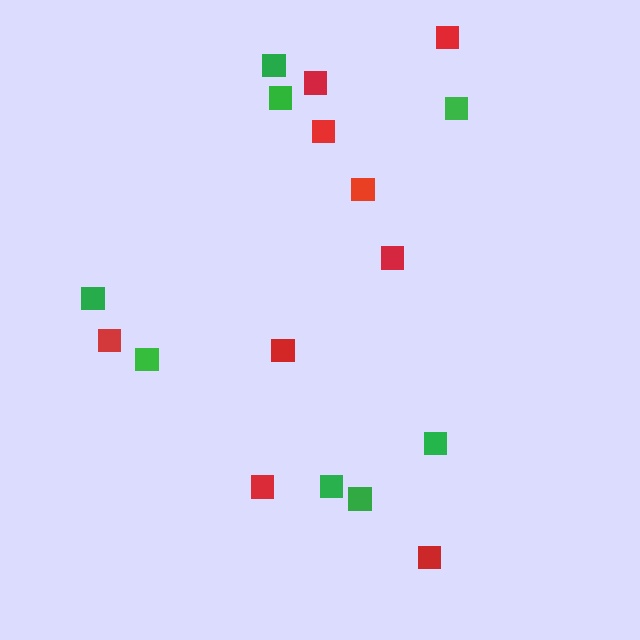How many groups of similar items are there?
There are 2 groups: one group of red squares (9) and one group of green squares (8).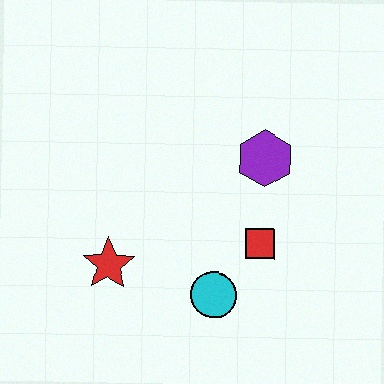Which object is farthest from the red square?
The red star is farthest from the red square.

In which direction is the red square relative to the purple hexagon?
The red square is below the purple hexagon.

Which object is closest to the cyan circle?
The red square is closest to the cyan circle.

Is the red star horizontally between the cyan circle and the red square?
No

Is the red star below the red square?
Yes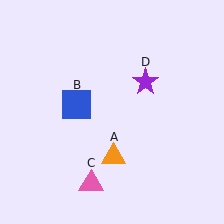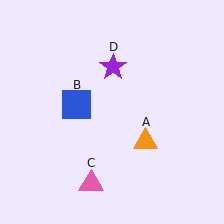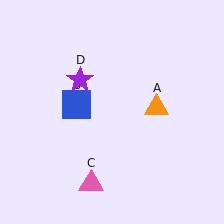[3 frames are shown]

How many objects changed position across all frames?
2 objects changed position: orange triangle (object A), purple star (object D).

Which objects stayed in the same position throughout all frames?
Blue square (object B) and pink triangle (object C) remained stationary.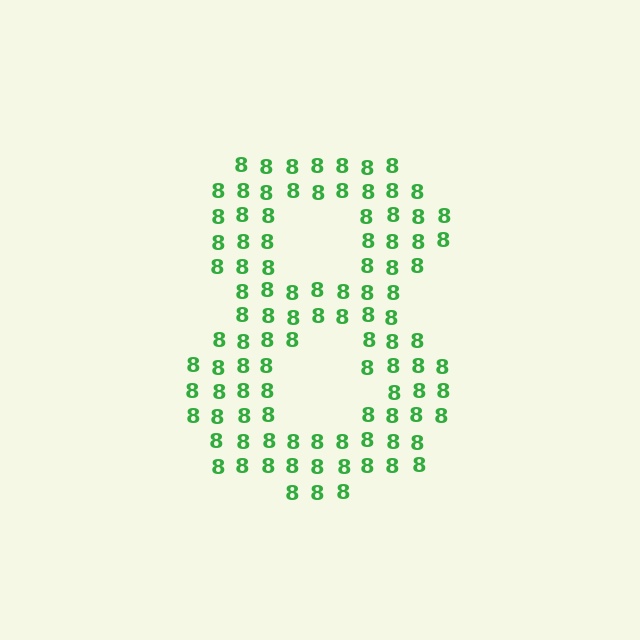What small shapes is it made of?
It is made of small digit 8's.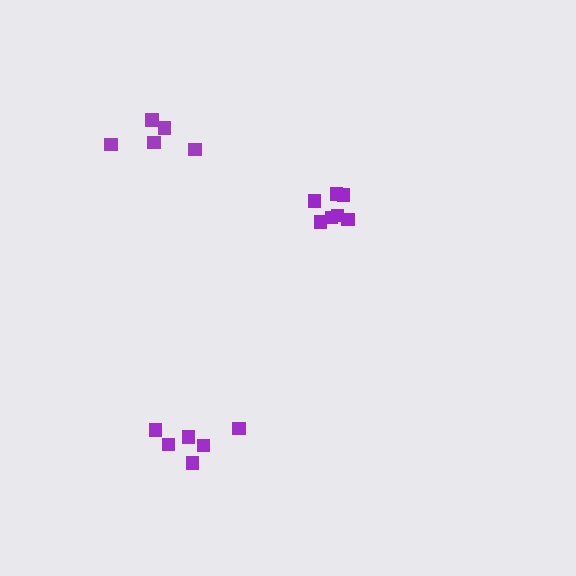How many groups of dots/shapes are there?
There are 3 groups.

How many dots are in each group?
Group 1: 7 dots, Group 2: 6 dots, Group 3: 5 dots (18 total).